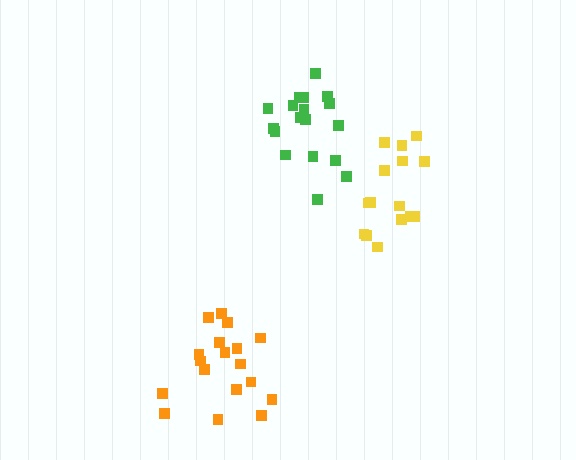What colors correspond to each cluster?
The clusters are colored: yellow, orange, green.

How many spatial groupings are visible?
There are 3 spatial groupings.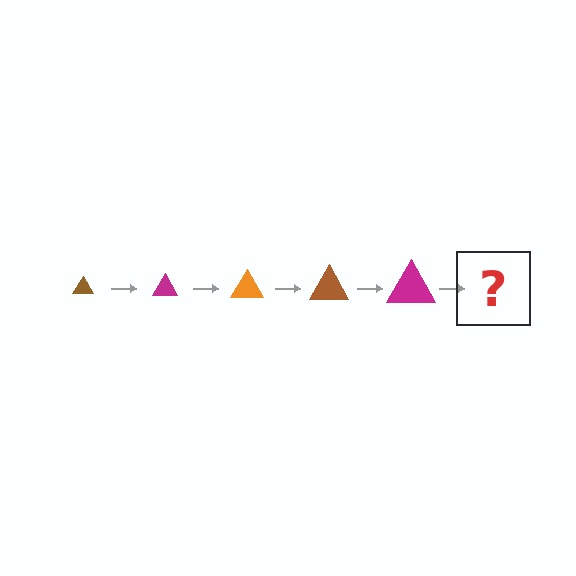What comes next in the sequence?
The next element should be an orange triangle, larger than the previous one.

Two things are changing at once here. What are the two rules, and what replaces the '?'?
The two rules are that the triangle grows larger each step and the color cycles through brown, magenta, and orange. The '?' should be an orange triangle, larger than the previous one.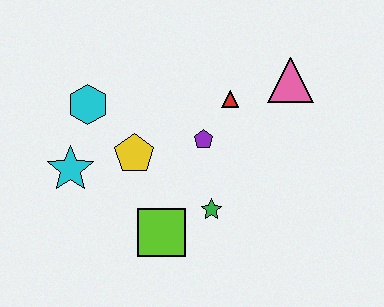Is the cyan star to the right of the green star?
No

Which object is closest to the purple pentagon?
The red triangle is closest to the purple pentagon.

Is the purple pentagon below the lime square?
No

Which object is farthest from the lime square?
The pink triangle is farthest from the lime square.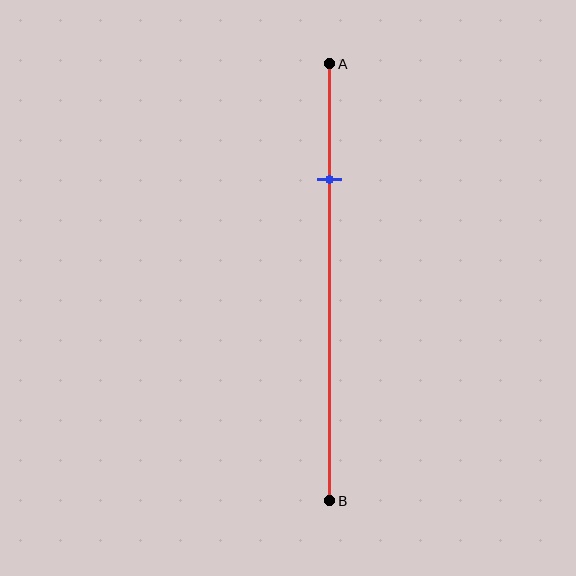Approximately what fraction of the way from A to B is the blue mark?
The blue mark is approximately 25% of the way from A to B.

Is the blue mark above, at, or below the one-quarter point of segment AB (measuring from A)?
The blue mark is approximately at the one-quarter point of segment AB.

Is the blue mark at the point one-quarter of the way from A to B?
Yes, the mark is approximately at the one-quarter point.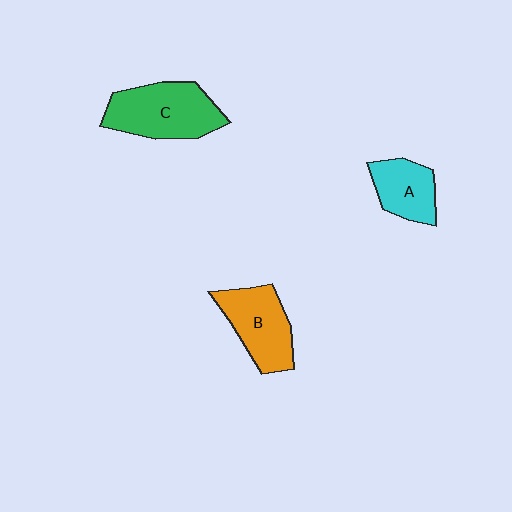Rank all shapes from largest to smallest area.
From largest to smallest: C (green), B (orange), A (cyan).